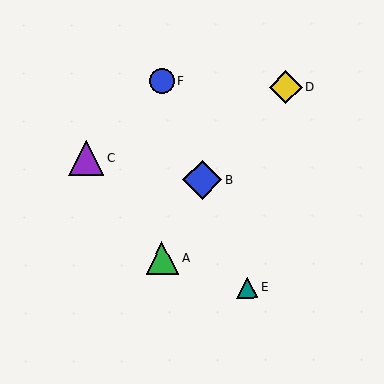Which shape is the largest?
The blue diamond (labeled B) is the largest.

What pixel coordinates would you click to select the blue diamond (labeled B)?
Click at (202, 180) to select the blue diamond B.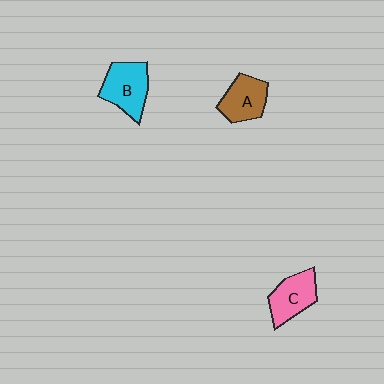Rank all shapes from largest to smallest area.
From largest to smallest: B (cyan), C (pink), A (brown).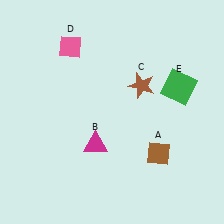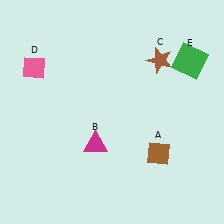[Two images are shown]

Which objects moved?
The objects that moved are: the brown star (C), the pink diamond (D), the green square (E).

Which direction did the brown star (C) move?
The brown star (C) moved up.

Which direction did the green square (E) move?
The green square (E) moved up.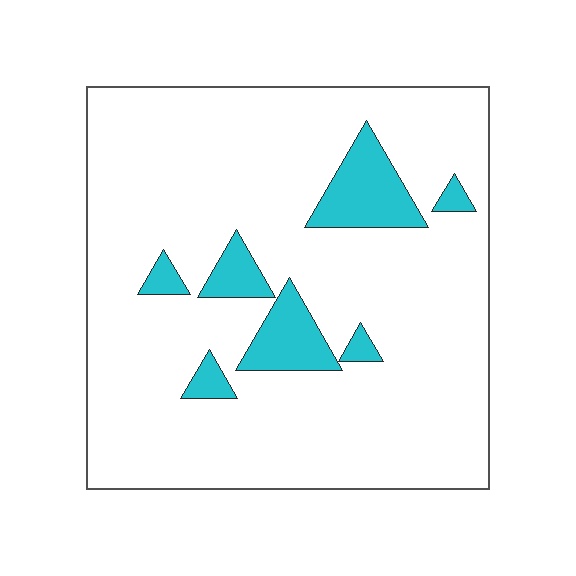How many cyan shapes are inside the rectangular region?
7.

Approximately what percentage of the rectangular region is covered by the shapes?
Approximately 10%.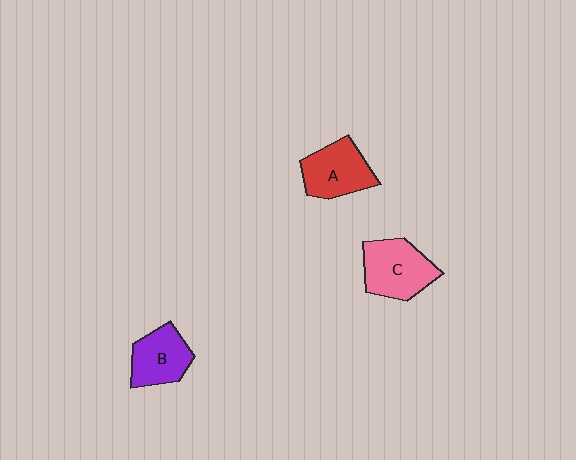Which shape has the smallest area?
Shape B (purple).